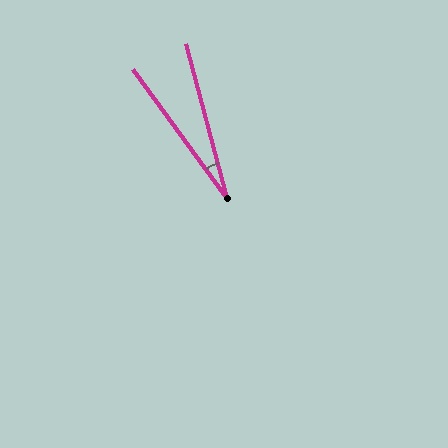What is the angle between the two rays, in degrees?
Approximately 21 degrees.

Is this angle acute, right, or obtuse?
It is acute.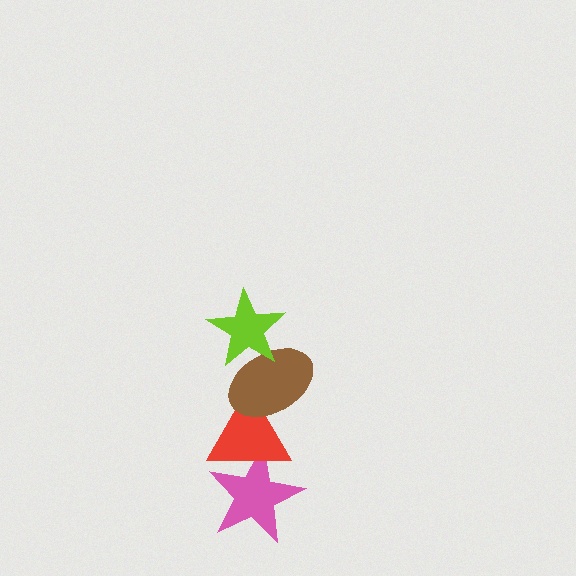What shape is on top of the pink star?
The red triangle is on top of the pink star.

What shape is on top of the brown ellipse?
The lime star is on top of the brown ellipse.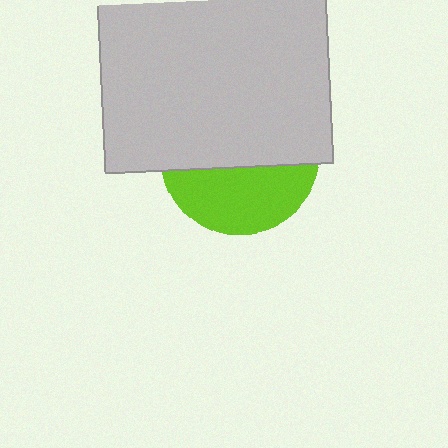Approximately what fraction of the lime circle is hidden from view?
Roughly 60% of the lime circle is hidden behind the light gray square.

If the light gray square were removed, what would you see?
You would see the complete lime circle.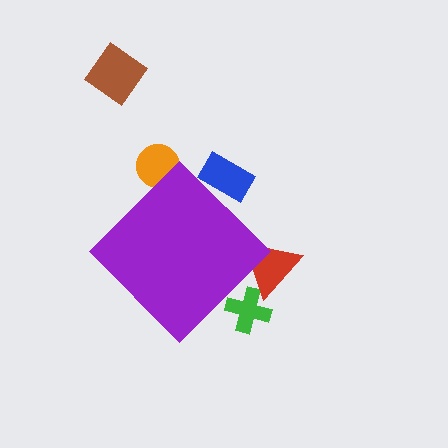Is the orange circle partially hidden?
Yes, the orange circle is partially hidden behind the purple diamond.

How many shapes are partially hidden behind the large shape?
4 shapes are partially hidden.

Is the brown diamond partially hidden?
No, the brown diamond is fully visible.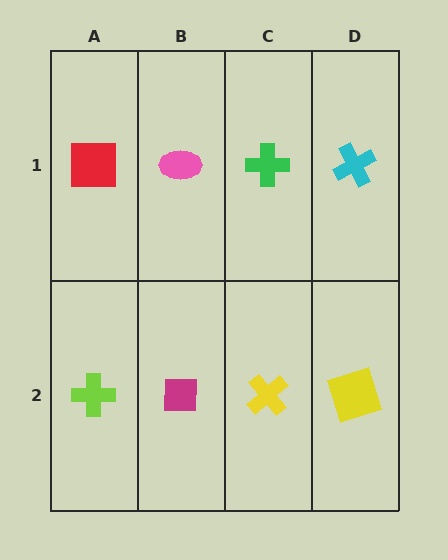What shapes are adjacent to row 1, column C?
A yellow cross (row 2, column C), a pink ellipse (row 1, column B), a cyan cross (row 1, column D).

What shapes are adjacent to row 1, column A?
A lime cross (row 2, column A), a pink ellipse (row 1, column B).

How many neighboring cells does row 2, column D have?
2.